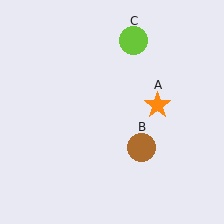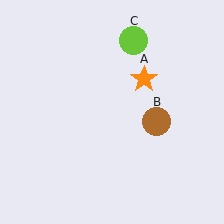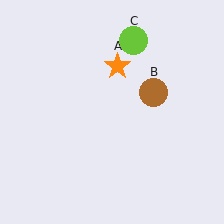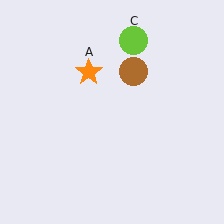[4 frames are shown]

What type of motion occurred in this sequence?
The orange star (object A), brown circle (object B) rotated counterclockwise around the center of the scene.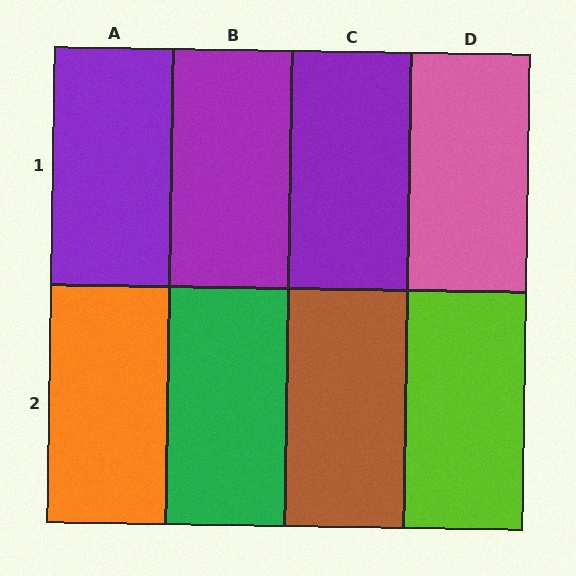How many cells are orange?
1 cell is orange.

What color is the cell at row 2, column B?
Green.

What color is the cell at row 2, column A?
Orange.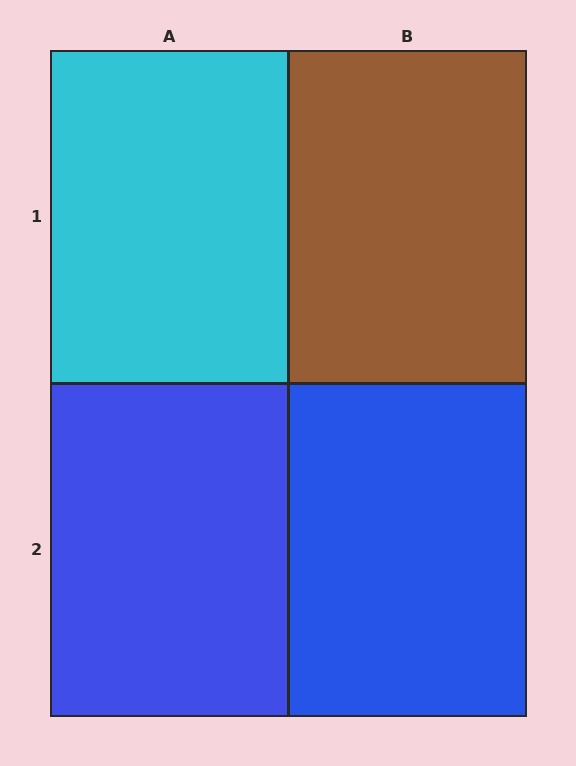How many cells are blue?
2 cells are blue.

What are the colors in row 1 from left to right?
Cyan, brown.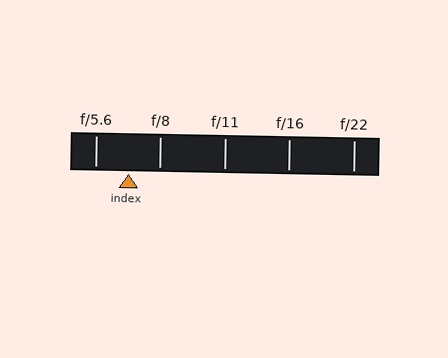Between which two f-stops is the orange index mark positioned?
The index mark is between f/5.6 and f/8.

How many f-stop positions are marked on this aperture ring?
There are 5 f-stop positions marked.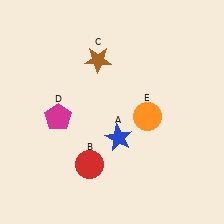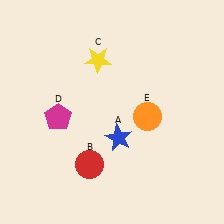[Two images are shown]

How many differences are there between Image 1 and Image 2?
There is 1 difference between the two images.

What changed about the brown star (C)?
In Image 1, C is brown. In Image 2, it changed to yellow.